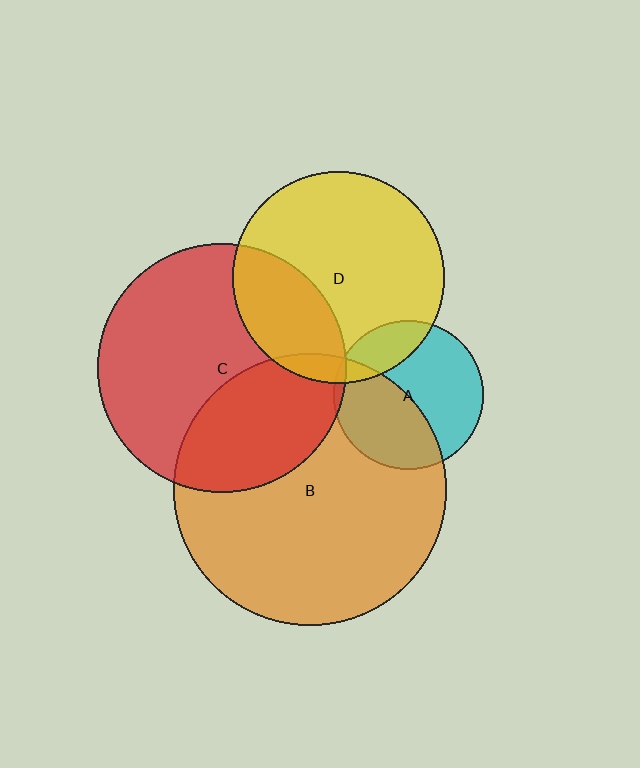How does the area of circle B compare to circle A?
Approximately 3.3 times.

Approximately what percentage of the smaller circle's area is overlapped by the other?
Approximately 45%.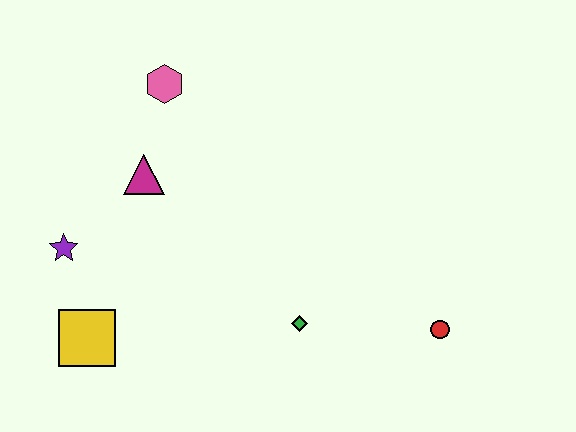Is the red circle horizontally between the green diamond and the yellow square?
No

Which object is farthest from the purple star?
The red circle is farthest from the purple star.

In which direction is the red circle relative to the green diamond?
The red circle is to the right of the green diamond.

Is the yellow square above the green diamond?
No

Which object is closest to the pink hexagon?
The magenta triangle is closest to the pink hexagon.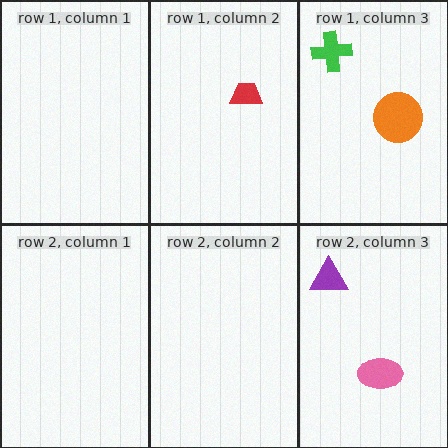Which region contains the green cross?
The row 1, column 3 region.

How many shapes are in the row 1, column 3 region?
2.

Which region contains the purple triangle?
The row 2, column 3 region.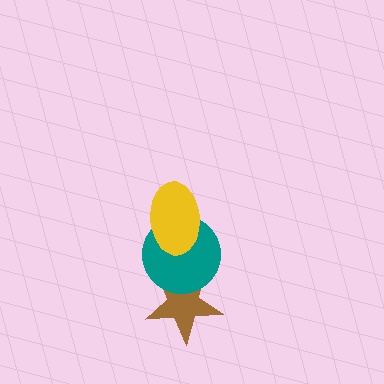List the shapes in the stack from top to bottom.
From top to bottom: the yellow ellipse, the teal circle, the brown star.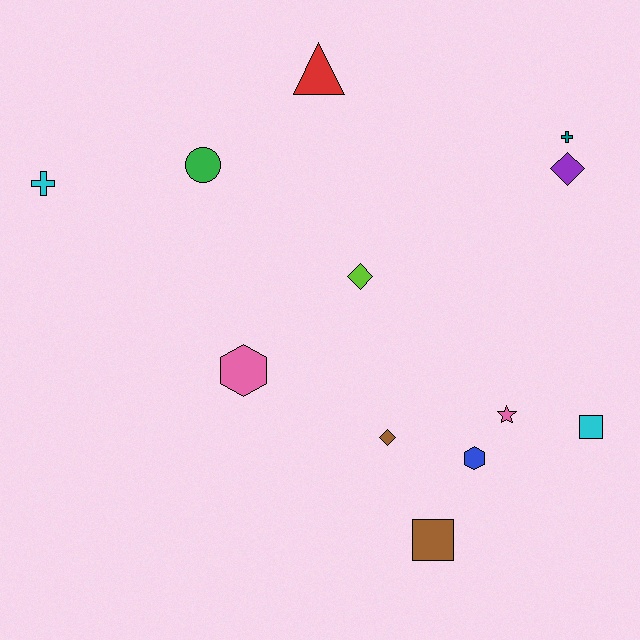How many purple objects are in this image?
There is 1 purple object.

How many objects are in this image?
There are 12 objects.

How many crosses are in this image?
There are 2 crosses.